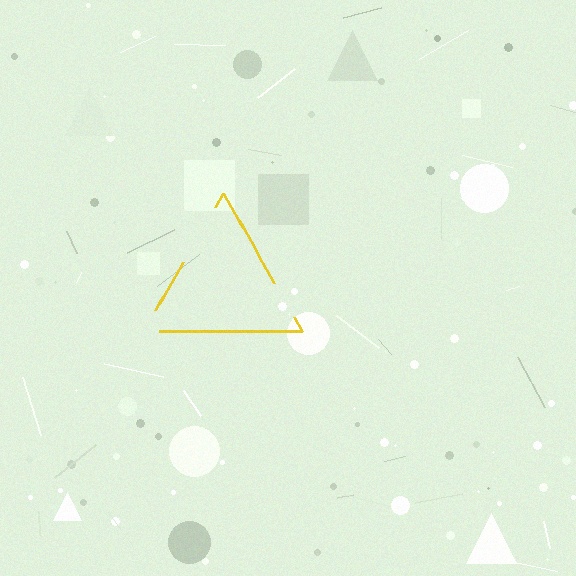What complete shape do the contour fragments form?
The contour fragments form a triangle.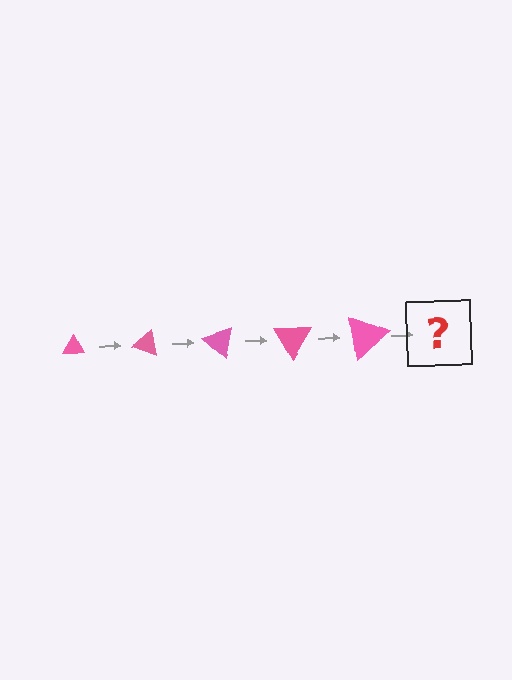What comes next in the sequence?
The next element should be a triangle, larger than the previous one and rotated 100 degrees from the start.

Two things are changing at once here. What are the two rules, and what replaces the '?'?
The two rules are that the triangle grows larger each step and it rotates 20 degrees each step. The '?' should be a triangle, larger than the previous one and rotated 100 degrees from the start.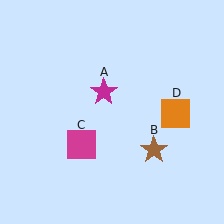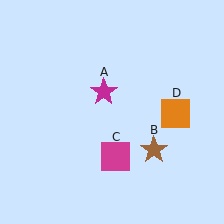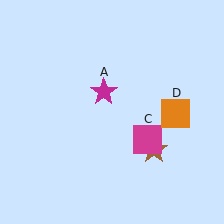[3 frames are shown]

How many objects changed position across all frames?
1 object changed position: magenta square (object C).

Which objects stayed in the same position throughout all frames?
Magenta star (object A) and brown star (object B) and orange square (object D) remained stationary.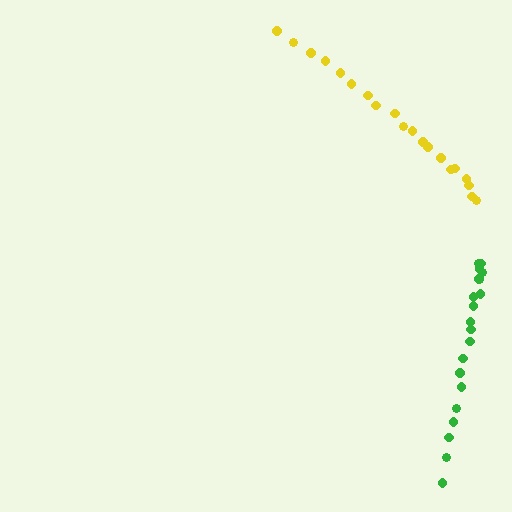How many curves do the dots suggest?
There are 2 distinct paths.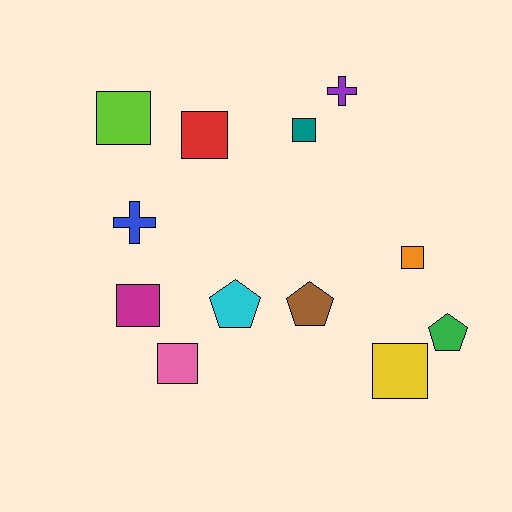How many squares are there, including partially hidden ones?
There are 7 squares.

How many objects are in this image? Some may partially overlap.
There are 12 objects.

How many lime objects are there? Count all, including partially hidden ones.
There is 1 lime object.